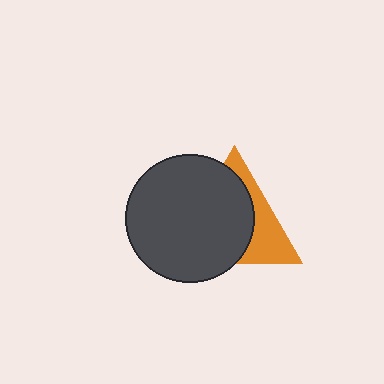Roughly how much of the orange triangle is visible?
A small part of it is visible (roughly 36%).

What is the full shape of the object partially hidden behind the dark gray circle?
The partially hidden object is an orange triangle.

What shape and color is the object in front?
The object in front is a dark gray circle.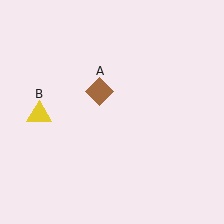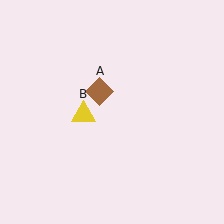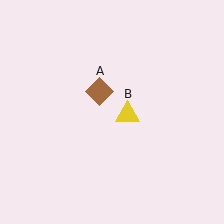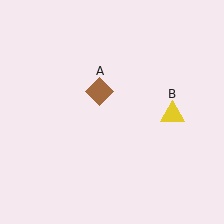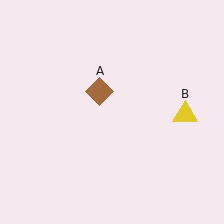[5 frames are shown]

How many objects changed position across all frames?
1 object changed position: yellow triangle (object B).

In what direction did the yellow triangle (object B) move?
The yellow triangle (object B) moved right.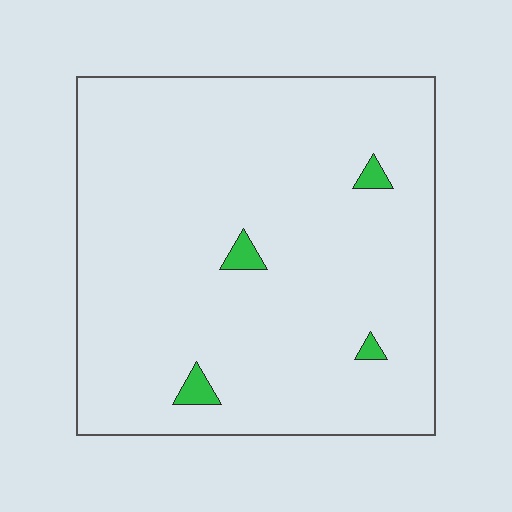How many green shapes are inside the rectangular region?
4.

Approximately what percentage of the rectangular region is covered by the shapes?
Approximately 5%.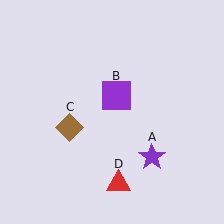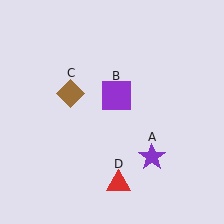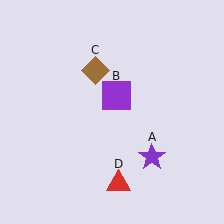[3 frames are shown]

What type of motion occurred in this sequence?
The brown diamond (object C) rotated clockwise around the center of the scene.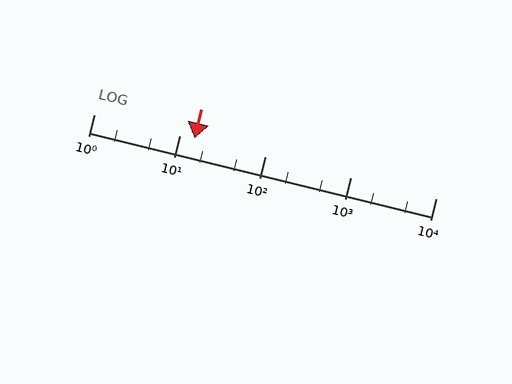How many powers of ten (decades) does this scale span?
The scale spans 4 decades, from 1 to 10000.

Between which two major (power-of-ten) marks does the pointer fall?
The pointer is between 10 and 100.